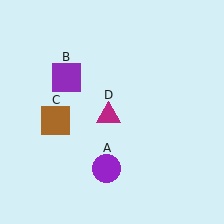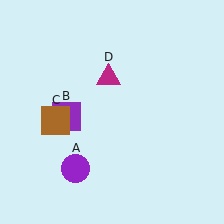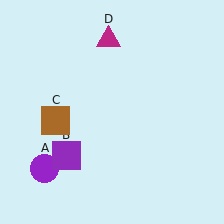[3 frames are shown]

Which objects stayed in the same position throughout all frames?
Brown square (object C) remained stationary.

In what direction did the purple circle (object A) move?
The purple circle (object A) moved left.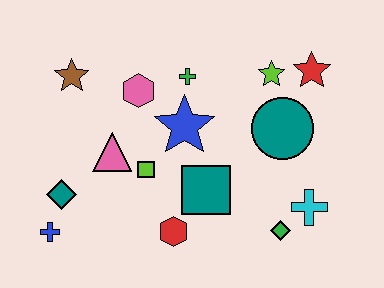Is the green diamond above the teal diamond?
No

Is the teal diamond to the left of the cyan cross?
Yes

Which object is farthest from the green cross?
The blue cross is farthest from the green cross.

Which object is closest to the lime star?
The red star is closest to the lime star.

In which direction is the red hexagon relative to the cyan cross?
The red hexagon is to the left of the cyan cross.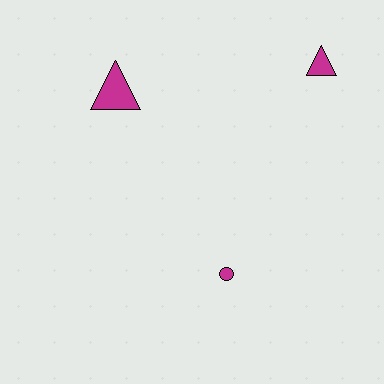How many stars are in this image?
There are no stars.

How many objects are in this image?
There are 3 objects.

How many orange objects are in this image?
There are no orange objects.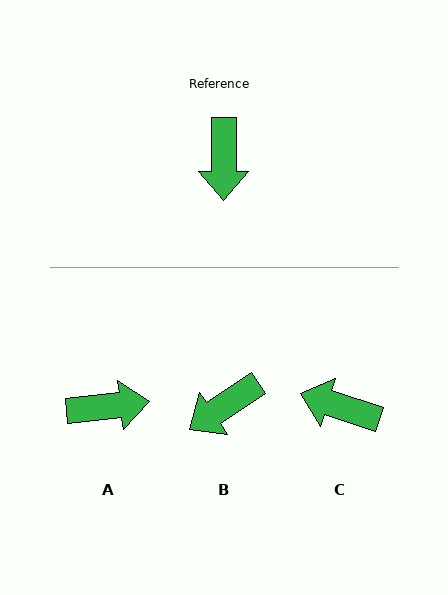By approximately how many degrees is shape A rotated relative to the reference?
Approximately 97 degrees counter-clockwise.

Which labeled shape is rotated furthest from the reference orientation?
C, about 108 degrees away.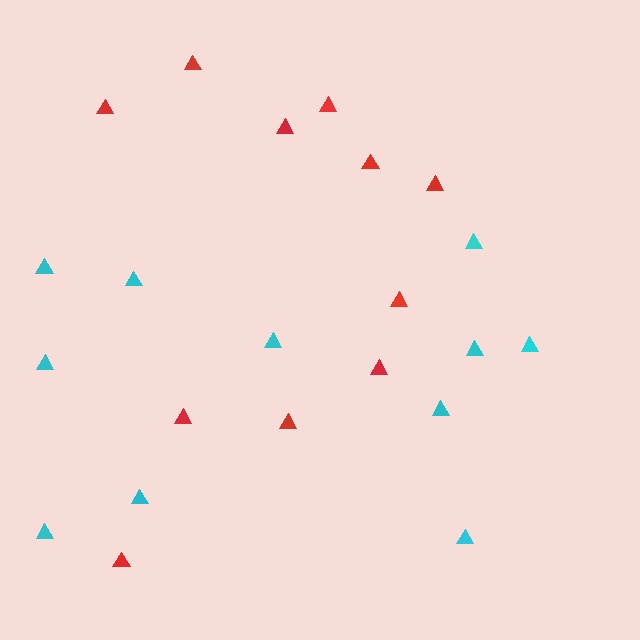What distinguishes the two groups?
There are 2 groups: one group of red triangles (11) and one group of cyan triangles (11).